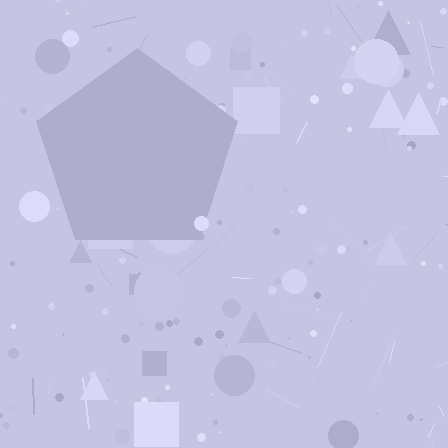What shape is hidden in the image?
A pentagon is hidden in the image.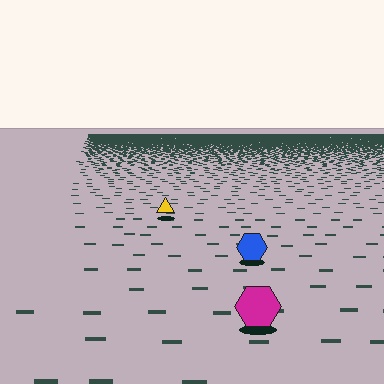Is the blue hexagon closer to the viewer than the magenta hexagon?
No. The magenta hexagon is closer — you can tell from the texture gradient: the ground texture is coarser near it.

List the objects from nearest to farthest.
From nearest to farthest: the magenta hexagon, the blue hexagon, the yellow triangle.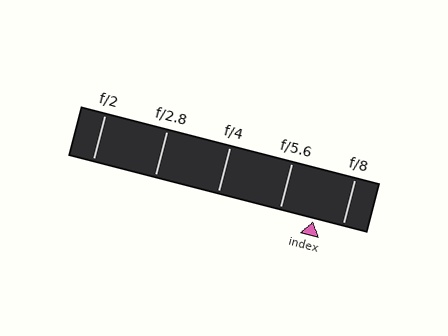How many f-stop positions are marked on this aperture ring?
There are 5 f-stop positions marked.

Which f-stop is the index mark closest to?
The index mark is closest to f/8.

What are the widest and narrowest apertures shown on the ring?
The widest aperture shown is f/2 and the narrowest is f/8.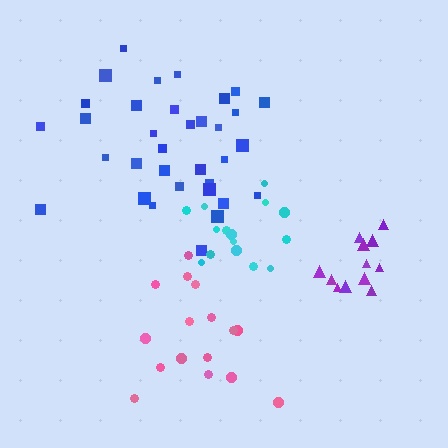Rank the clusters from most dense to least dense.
cyan, purple, pink, blue.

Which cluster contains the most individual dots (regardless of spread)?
Blue (34).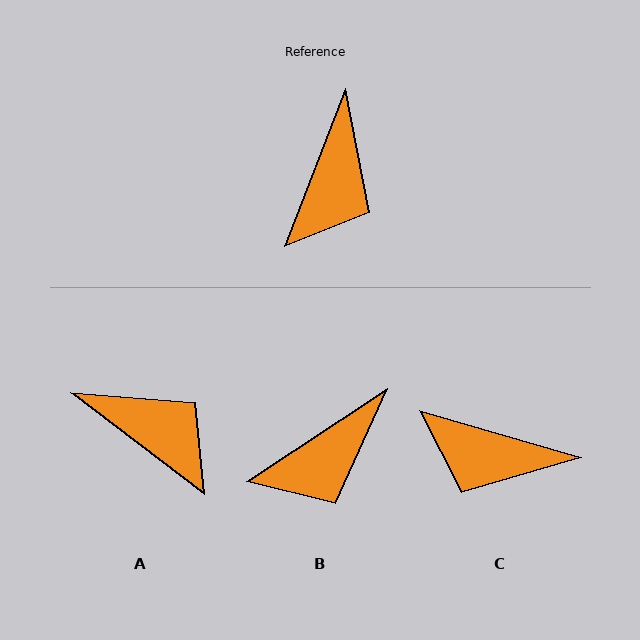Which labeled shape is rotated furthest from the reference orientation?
C, about 85 degrees away.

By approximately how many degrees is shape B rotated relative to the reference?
Approximately 35 degrees clockwise.